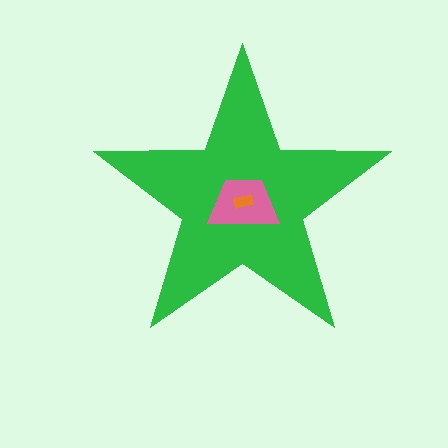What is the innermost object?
The orange rectangle.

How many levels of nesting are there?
3.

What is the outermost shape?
The green star.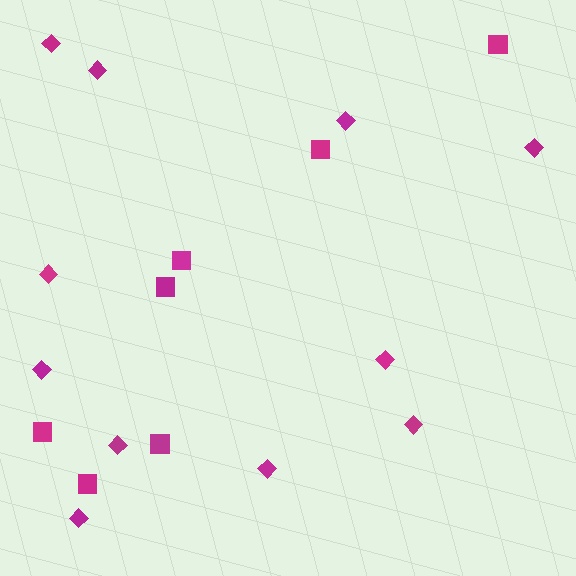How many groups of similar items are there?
There are 2 groups: one group of squares (7) and one group of diamonds (11).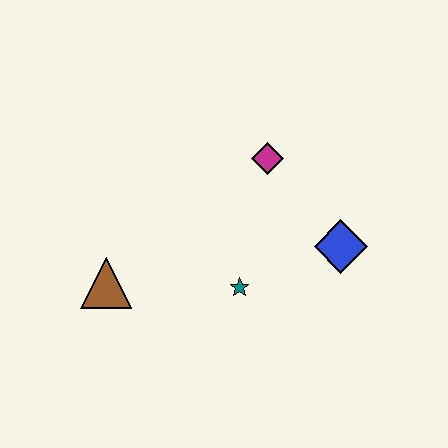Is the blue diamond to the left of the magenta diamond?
No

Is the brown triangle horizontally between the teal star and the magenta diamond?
No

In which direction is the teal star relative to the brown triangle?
The teal star is to the right of the brown triangle.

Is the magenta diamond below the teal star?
No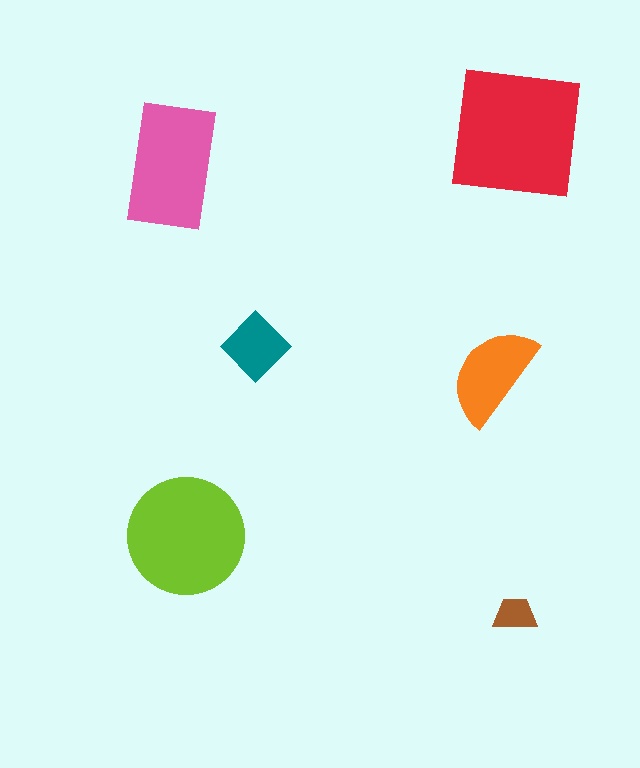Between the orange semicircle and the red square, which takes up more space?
The red square.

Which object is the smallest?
The brown trapezoid.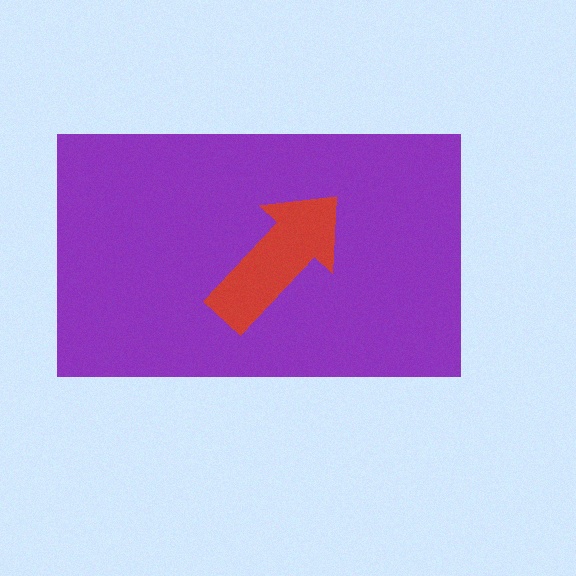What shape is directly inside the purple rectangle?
The red arrow.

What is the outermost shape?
The purple rectangle.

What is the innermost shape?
The red arrow.